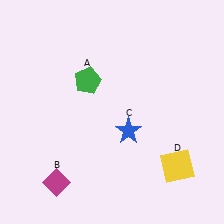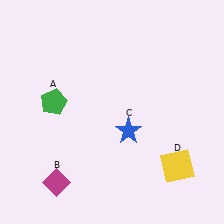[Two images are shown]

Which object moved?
The green pentagon (A) moved left.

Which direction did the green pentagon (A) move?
The green pentagon (A) moved left.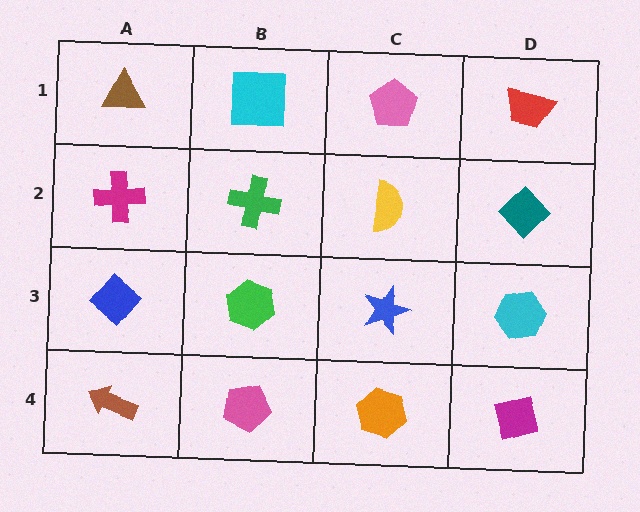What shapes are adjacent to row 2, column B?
A cyan square (row 1, column B), a green hexagon (row 3, column B), a magenta cross (row 2, column A), a yellow semicircle (row 2, column C).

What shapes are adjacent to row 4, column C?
A blue star (row 3, column C), a pink pentagon (row 4, column B), a magenta square (row 4, column D).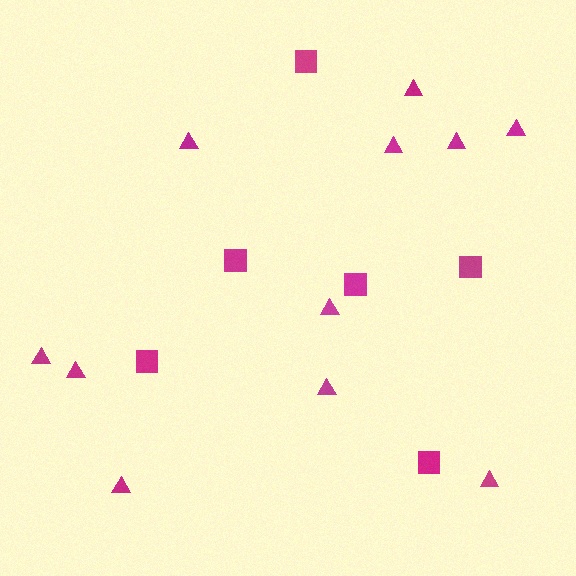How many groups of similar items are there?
There are 2 groups: one group of squares (6) and one group of triangles (11).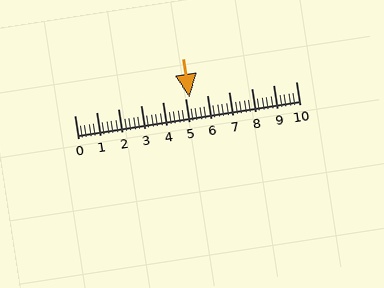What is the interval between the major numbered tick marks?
The major tick marks are spaced 1 units apart.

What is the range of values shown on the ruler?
The ruler shows values from 0 to 10.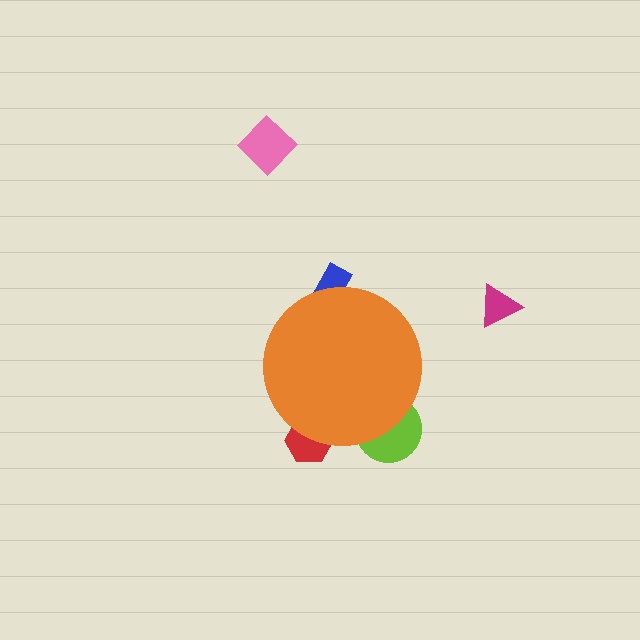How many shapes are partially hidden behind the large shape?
3 shapes are partially hidden.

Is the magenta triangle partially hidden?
No, the magenta triangle is fully visible.